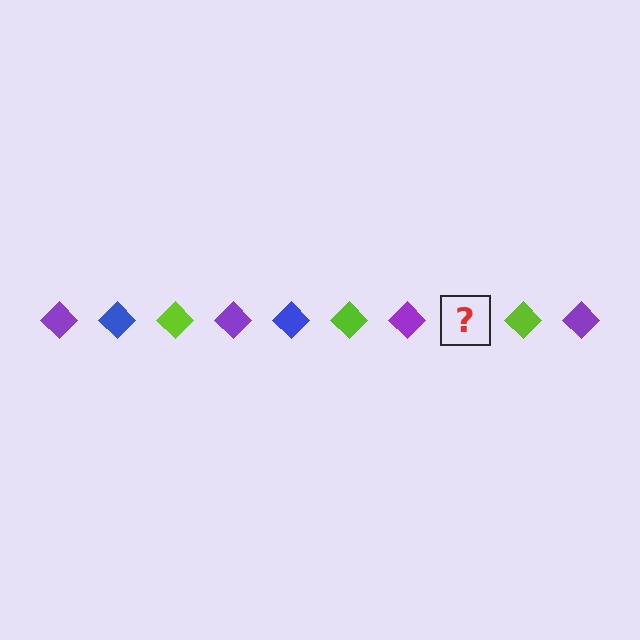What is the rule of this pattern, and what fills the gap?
The rule is that the pattern cycles through purple, blue, lime diamonds. The gap should be filled with a blue diamond.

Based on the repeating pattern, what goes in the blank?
The blank should be a blue diamond.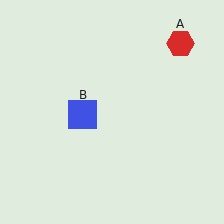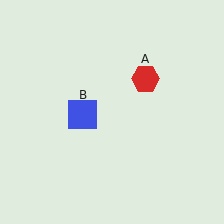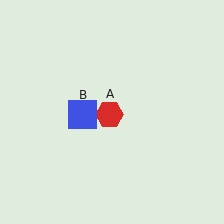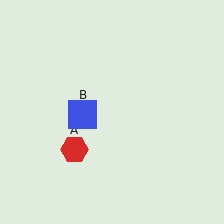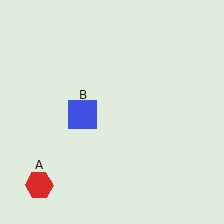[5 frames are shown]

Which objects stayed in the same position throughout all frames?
Blue square (object B) remained stationary.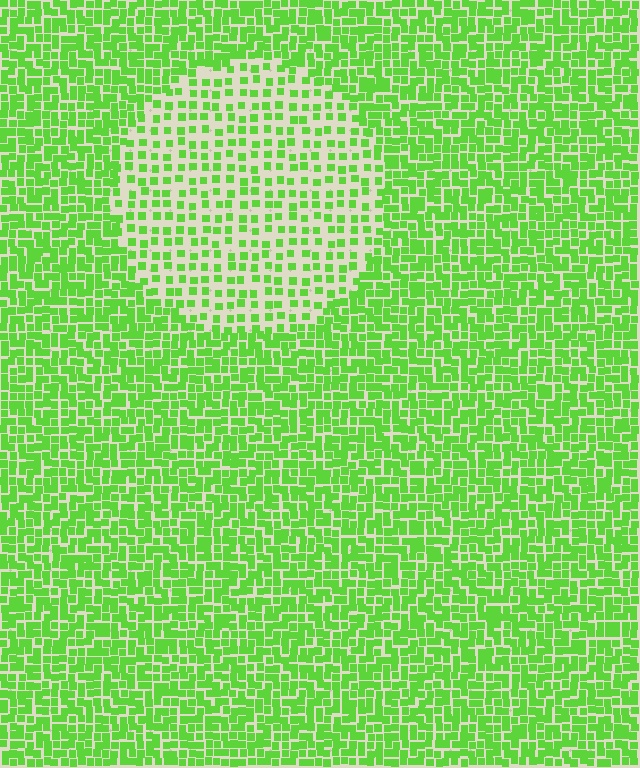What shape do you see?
I see a circle.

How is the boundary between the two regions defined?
The boundary is defined by a change in element density (approximately 2.1x ratio). All elements are the same color, size, and shape.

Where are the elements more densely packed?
The elements are more densely packed outside the circle boundary.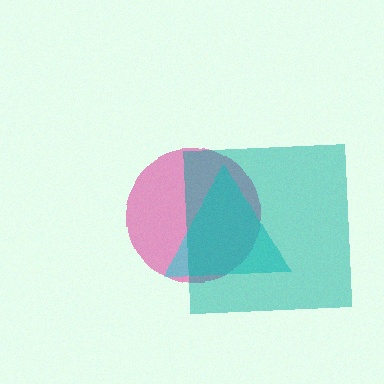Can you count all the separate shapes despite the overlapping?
Yes, there are 3 separate shapes.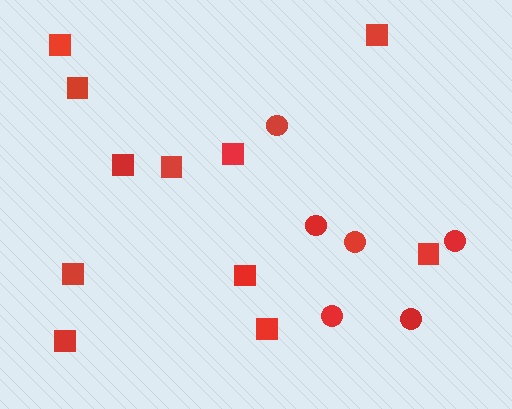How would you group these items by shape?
There are 2 groups: one group of squares (11) and one group of circles (6).